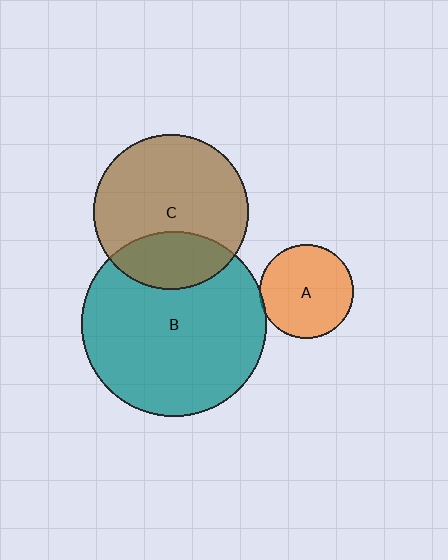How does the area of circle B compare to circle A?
Approximately 3.9 times.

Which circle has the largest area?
Circle B (teal).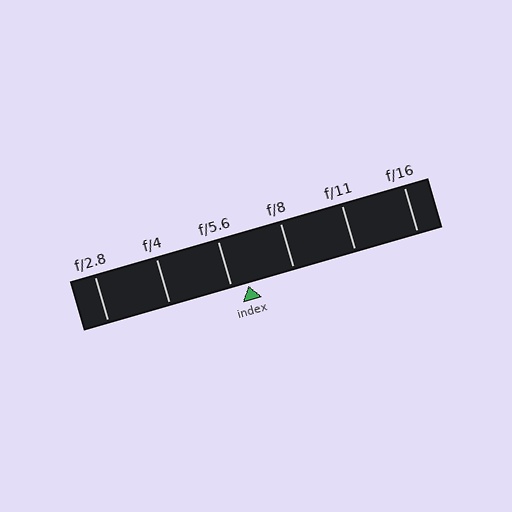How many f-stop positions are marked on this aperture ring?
There are 6 f-stop positions marked.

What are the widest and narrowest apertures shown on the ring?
The widest aperture shown is f/2.8 and the narrowest is f/16.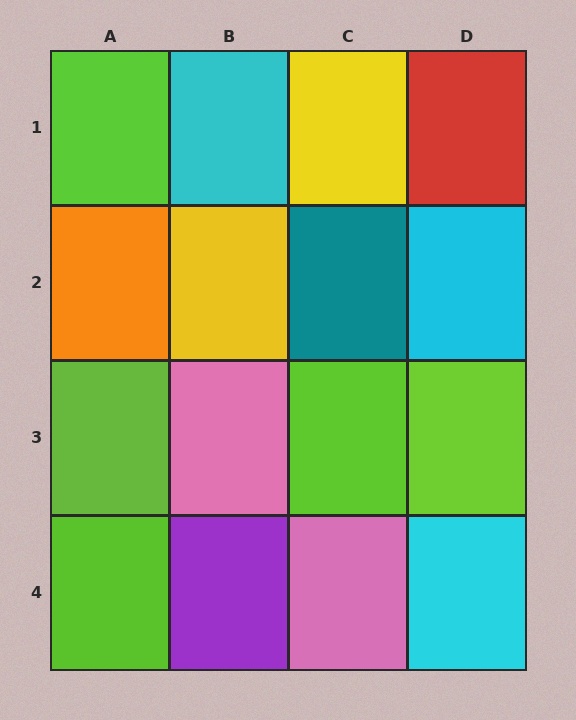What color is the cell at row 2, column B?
Yellow.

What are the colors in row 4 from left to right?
Lime, purple, pink, cyan.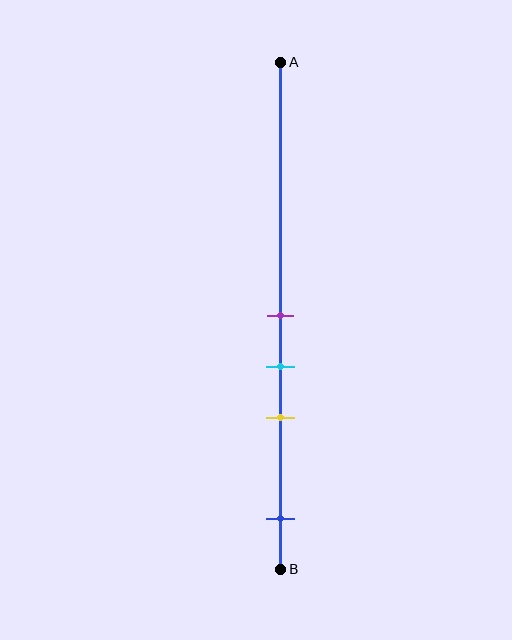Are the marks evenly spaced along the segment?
No, the marks are not evenly spaced.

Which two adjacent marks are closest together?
The purple and cyan marks are the closest adjacent pair.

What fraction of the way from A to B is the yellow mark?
The yellow mark is approximately 70% (0.7) of the way from A to B.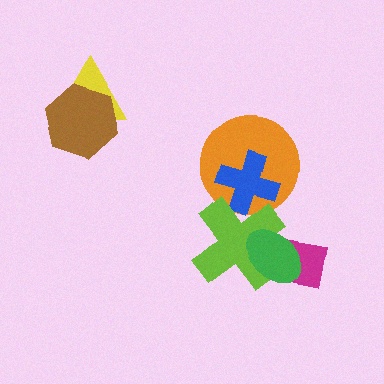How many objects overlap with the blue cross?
2 objects overlap with the blue cross.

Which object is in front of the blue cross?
The lime cross is in front of the blue cross.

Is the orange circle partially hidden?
Yes, it is partially covered by another shape.